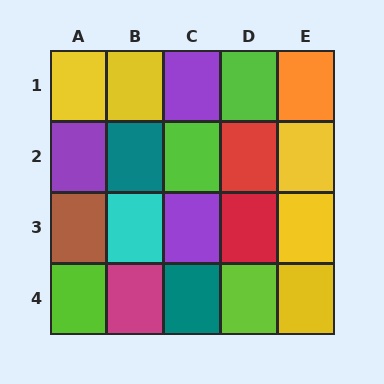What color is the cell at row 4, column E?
Yellow.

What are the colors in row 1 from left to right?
Yellow, yellow, purple, lime, orange.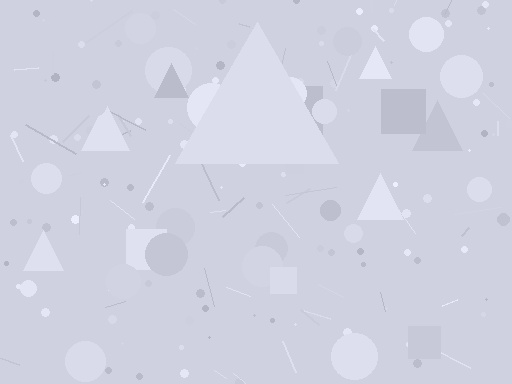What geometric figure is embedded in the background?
A triangle is embedded in the background.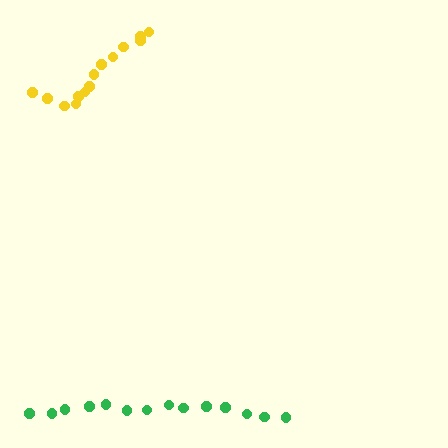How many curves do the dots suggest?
There are 2 distinct paths.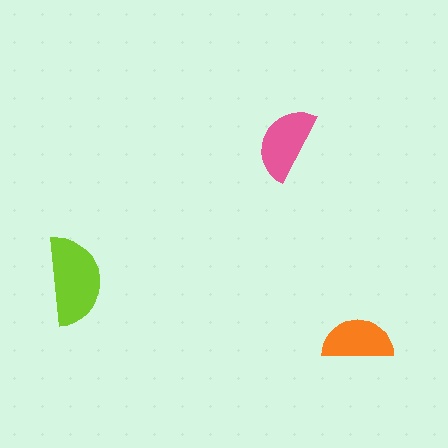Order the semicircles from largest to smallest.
the lime one, the pink one, the orange one.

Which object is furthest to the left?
The lime semicircle is leftmost.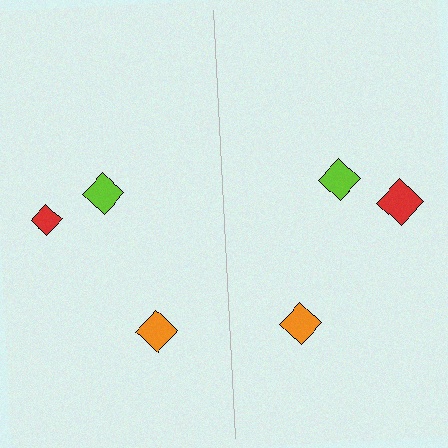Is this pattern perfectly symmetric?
No, the pattern is not perfectly symmetric. The red diamond on the right side has a different size than its mirror counterpart.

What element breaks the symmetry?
The red diamond on the right side has a different size than its mirror counterpart.